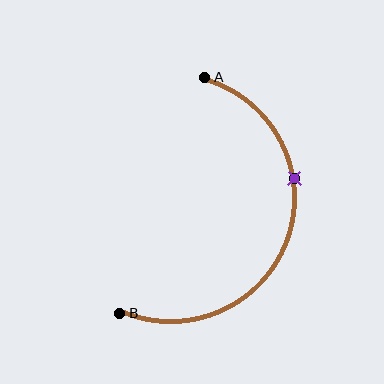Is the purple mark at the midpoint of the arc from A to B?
No. The purple mark lies on the arc but is closer to endpoint A. The arc midpoint would be at the point on the curve equidistant along the arc from both A and B.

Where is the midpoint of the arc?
The arc midpoint is the point on the curve farthest from the straight line joining A and B. It sits to the right of that line.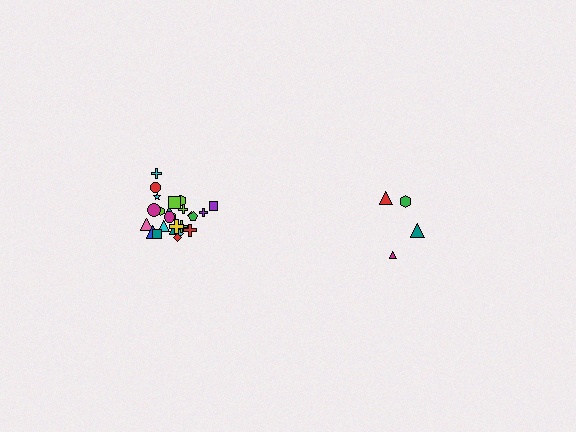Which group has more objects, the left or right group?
The left group.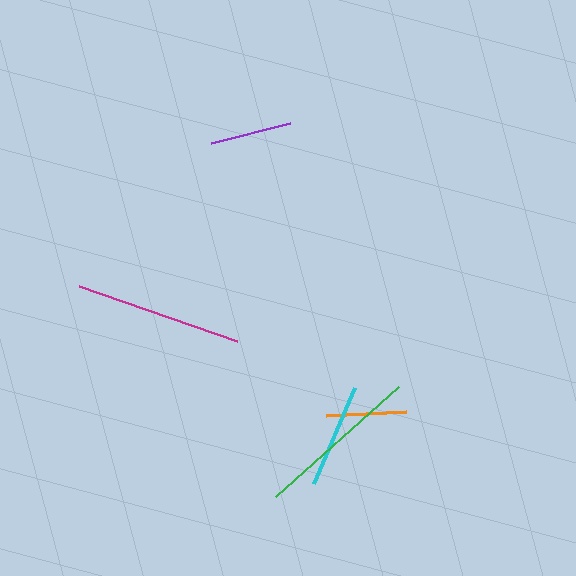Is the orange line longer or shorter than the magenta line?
The magenta line is longer than the orange line.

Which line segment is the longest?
The magenta line is the longest at approximately 168 pixels.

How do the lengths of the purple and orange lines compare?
The purple and orange lines are approximately the same length.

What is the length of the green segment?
The green segment is approximately 165 pixels long.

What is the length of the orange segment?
The orange segment is approximately 80 pixels long.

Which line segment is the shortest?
The orange line is the shortest at approximately 80 pixels.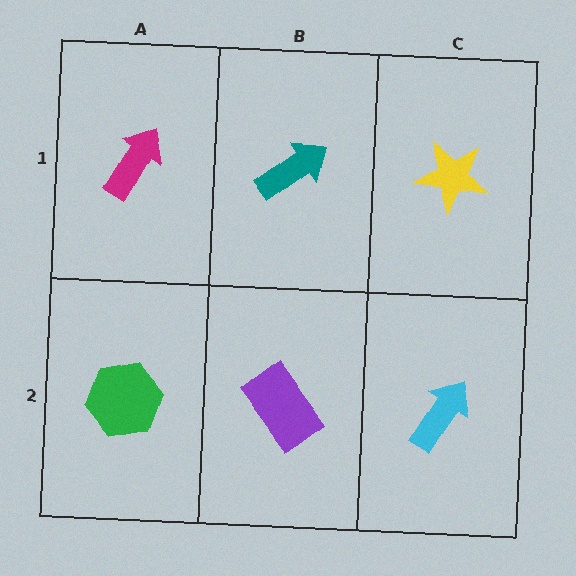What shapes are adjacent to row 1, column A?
A green hexagon (row 2, column A), a teal arrow (row 1, column B).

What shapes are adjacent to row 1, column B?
A purple rectangle (row 2, column B), a magenta arrow (row 1, column A), a yellow star (row 1, column C).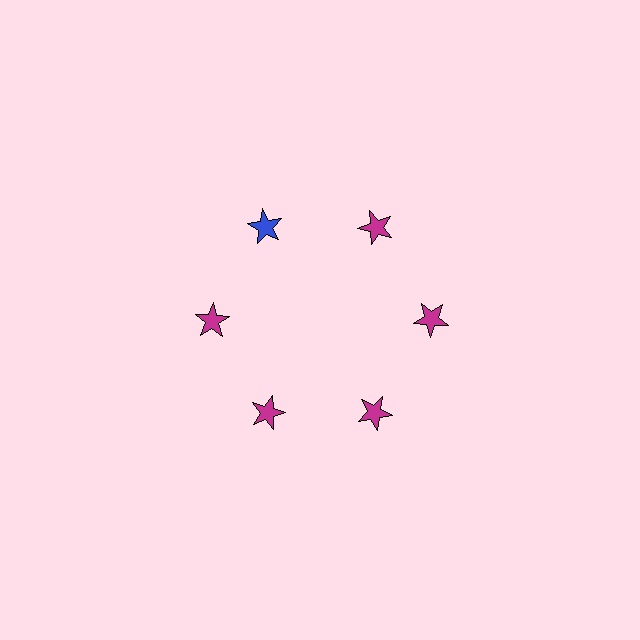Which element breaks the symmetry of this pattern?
The blue star at roughly the 11 o'clock position breaks the symmetry. All other shapes are magenta stars.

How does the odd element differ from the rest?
It has a different color: blue instead of magenta.